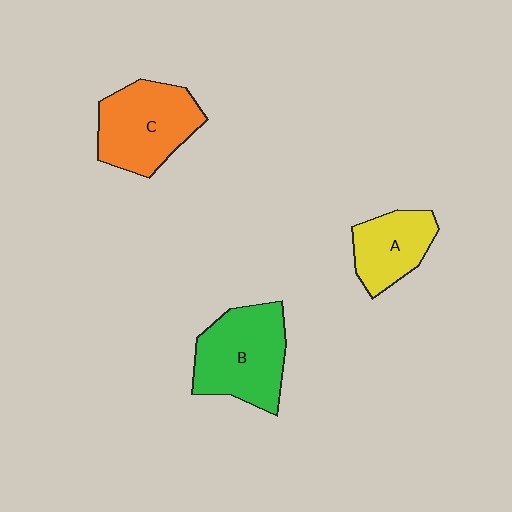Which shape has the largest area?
Shape B (green).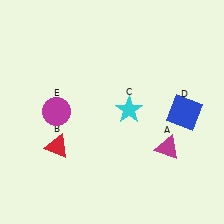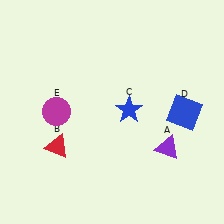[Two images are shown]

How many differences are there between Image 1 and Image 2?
There are 2 differences between the two images.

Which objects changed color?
A changed from magenta to purple. C changed from cyan to blue.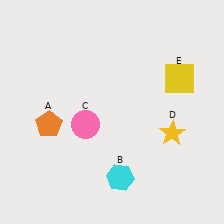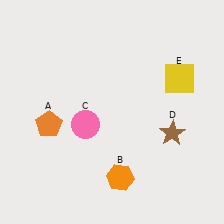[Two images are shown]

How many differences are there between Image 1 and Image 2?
There are 2 differences between the two images.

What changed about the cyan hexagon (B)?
In Image 1, B is cyan. In Image 2, it changed to orange.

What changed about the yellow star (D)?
In Image 1, D is yellow. In Image 2, it changed to brown.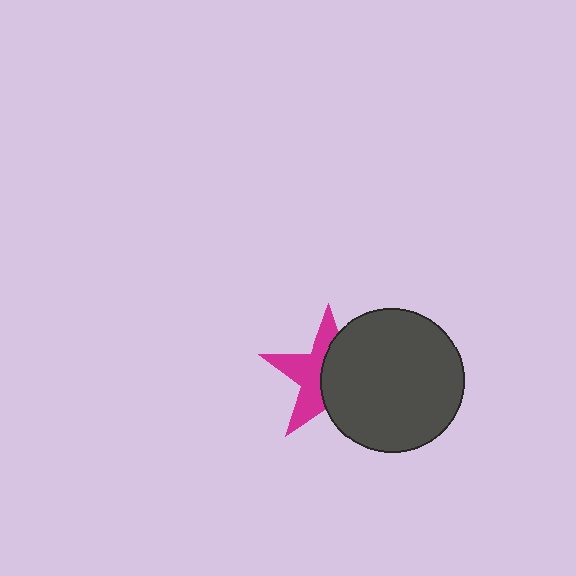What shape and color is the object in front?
The object in front is a dark gray circle.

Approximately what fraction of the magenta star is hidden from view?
Roughly 53% of the magenta star is hidden behind the dark gray circle.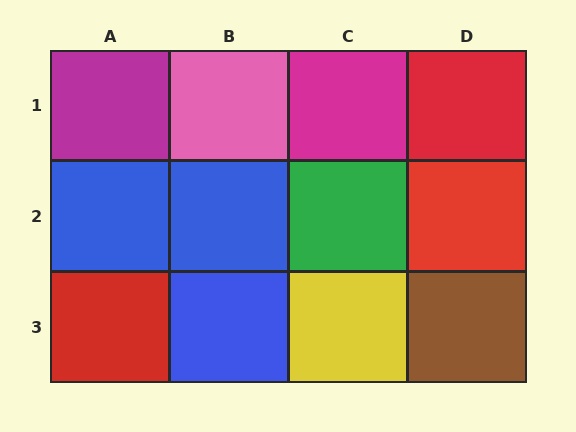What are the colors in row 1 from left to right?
Magenta, pink, magenta, red.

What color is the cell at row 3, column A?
Red.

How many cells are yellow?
1 cell is yellow.